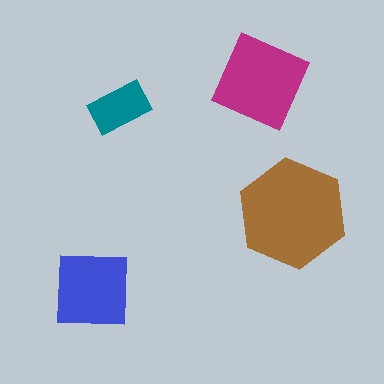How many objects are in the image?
There are 4 objects in the image.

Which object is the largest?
The brown hexagon.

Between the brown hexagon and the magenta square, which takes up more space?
The brown hexagon.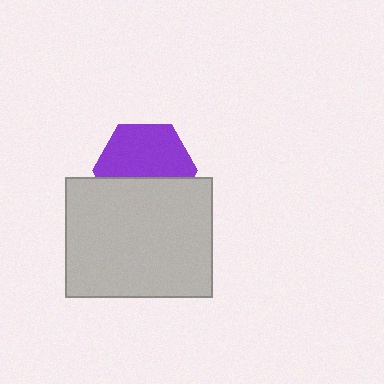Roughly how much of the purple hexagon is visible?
About half of it is visible (roughly 61%).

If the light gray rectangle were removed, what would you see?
You would see the complete purple hexagon.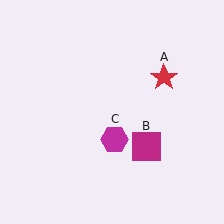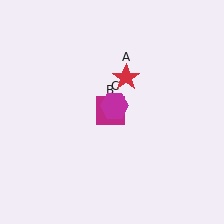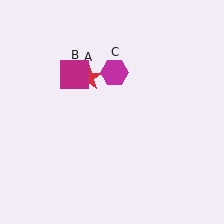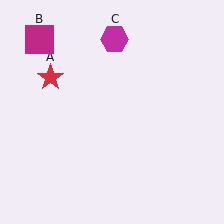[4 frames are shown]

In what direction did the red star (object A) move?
The red star (object A) moved left.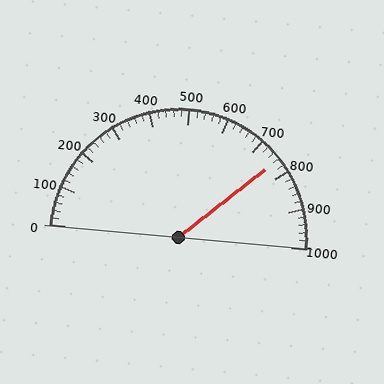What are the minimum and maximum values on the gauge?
The gauge ranges from 0 to 1000.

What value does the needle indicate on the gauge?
The needle indicates approximately 760.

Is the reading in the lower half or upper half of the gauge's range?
The reading is in the upper half of the range (0 to 1000).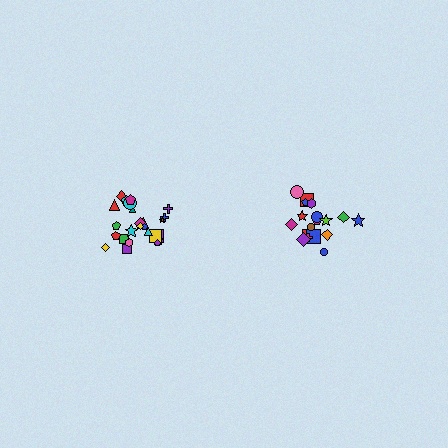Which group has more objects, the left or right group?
The left group.